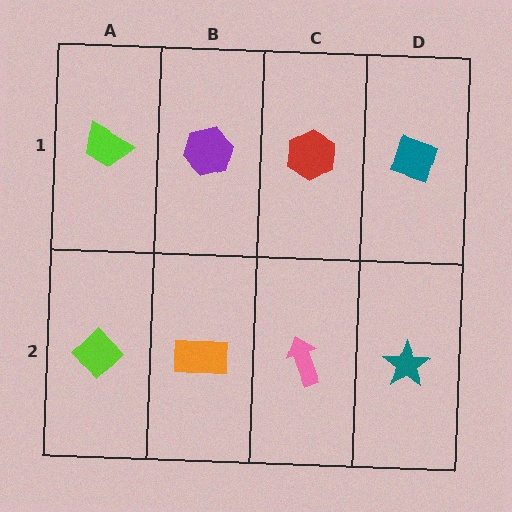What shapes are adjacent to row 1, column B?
An orange rectangle (row 2, column B), a lime trapezoid (row 1, column A), a red hexagon (row 1, column C).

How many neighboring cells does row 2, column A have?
2.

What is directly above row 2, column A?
A lime trapezoid.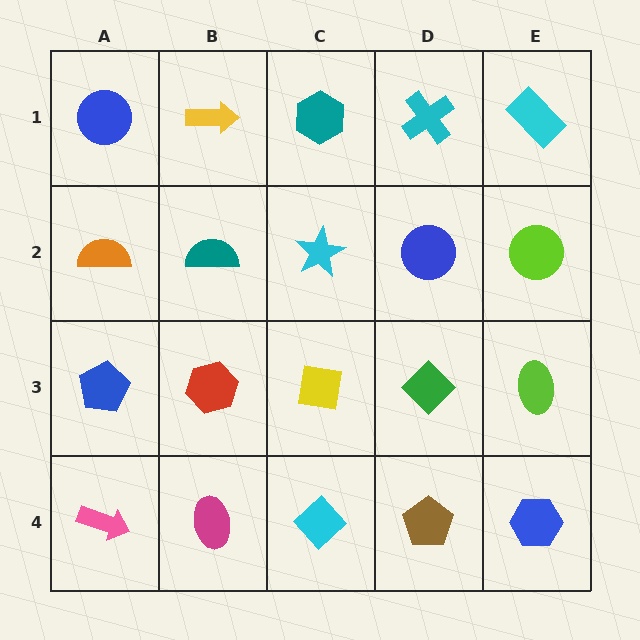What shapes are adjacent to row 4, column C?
A yellow square (row 3, column C), a magenta ellipse (row 4, column B), a brown pentagon (row 4, column D).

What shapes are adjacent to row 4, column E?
A lime ellipse (row 3, column E), a brown pentagon (row 4, column D).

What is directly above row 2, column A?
A blue circle.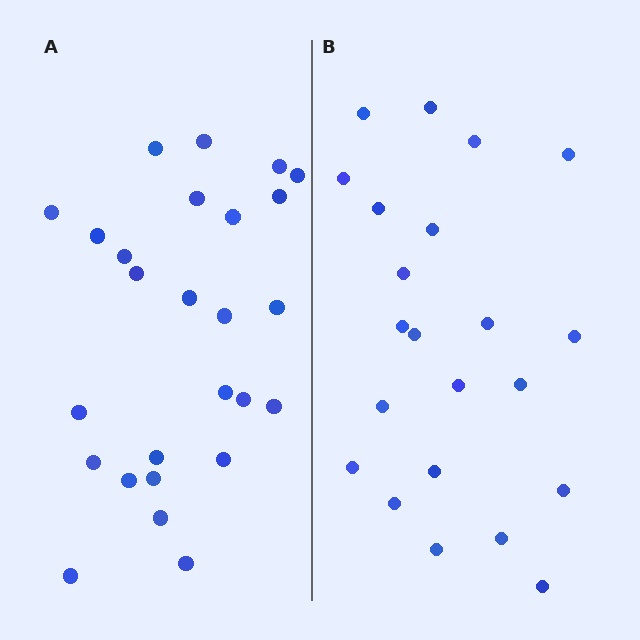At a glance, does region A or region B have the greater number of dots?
Region A (the left region) has more dots.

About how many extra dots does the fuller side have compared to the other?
Region A has about 4 more dots than region B.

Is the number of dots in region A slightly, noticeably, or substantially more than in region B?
Region A has only slightly more — the two regions are fairly close. The ratio is roughly 1.2 to 1.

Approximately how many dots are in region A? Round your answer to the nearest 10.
About 30 dots. (The exact count is 26, which rounds to 30.)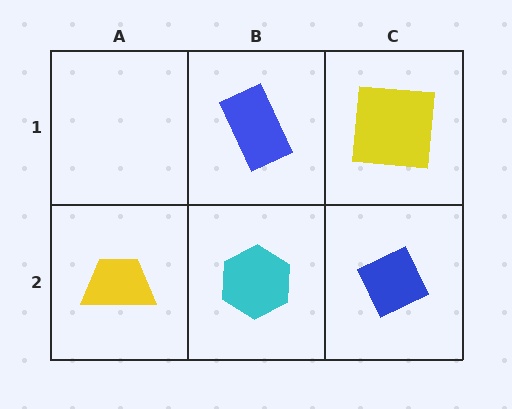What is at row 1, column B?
A blue rectangle.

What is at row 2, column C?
A blue diamond.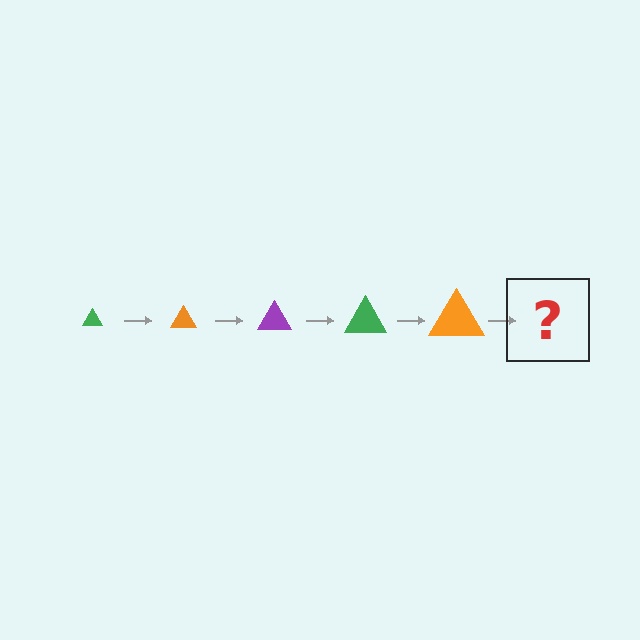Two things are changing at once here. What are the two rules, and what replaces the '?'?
The two rules are that the triangle grows larger each step and the color cycles through green, orange, and purple. The '?' should be a purple triangle, larger than the previous one.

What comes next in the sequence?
The next element should be a purple triangle, larger than the previous one.